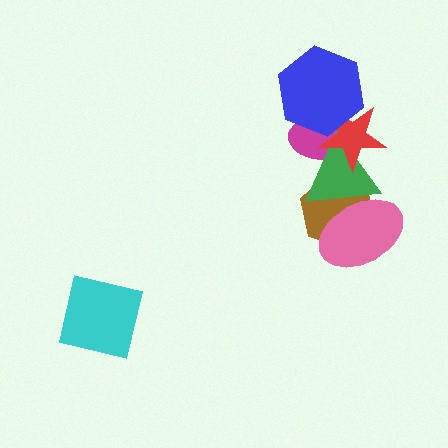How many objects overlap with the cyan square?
0 objects overlap with the cyan square.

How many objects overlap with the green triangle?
4 objects overlap with the green triangle.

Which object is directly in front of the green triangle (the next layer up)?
The red star is directly in front of the green triangle.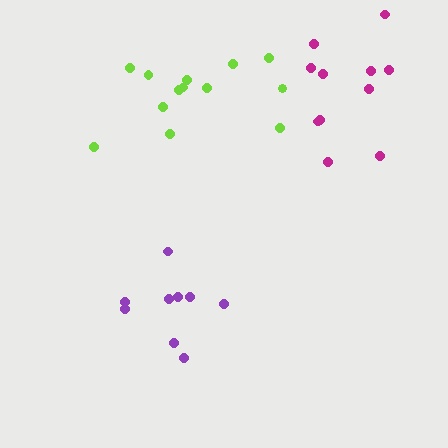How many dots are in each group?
Group 1: 13 dots, Group 2: 11 dots, Group 3: 9 dots (33 total).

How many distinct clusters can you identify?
There are 3 distinct clusters.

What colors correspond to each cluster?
The clusters are colored: lime, magenta, purple.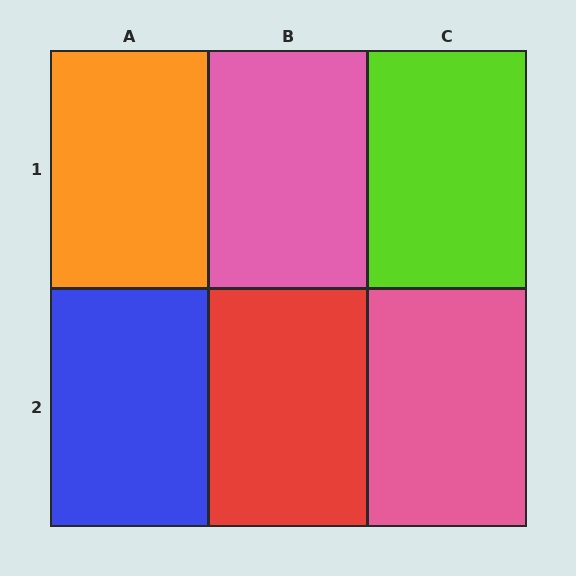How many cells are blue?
1 cell is blue.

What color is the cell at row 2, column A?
Blue.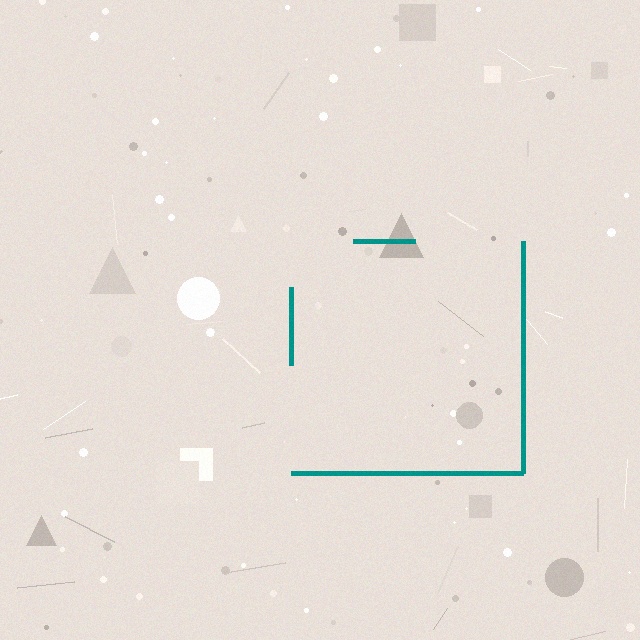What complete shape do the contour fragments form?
The contour fragments form a square.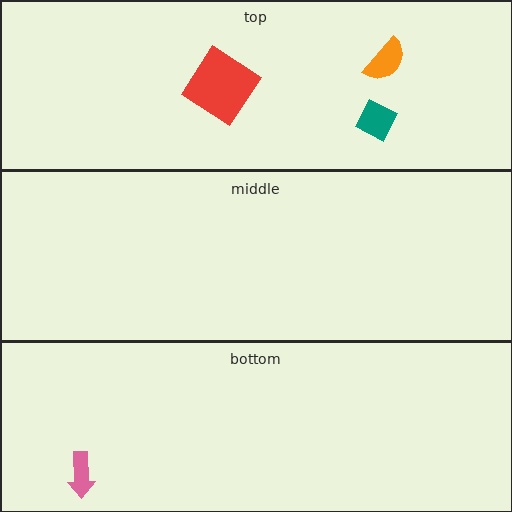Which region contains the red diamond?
The top region.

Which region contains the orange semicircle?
The top region.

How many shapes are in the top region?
3.